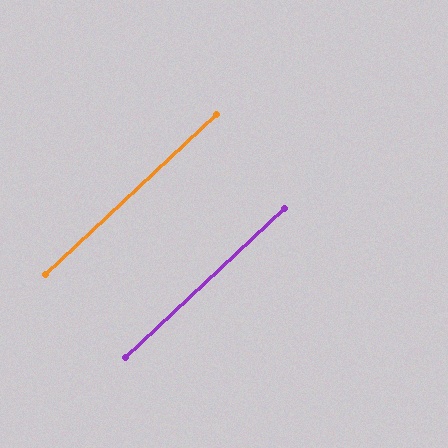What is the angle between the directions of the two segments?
Approximately 0 degrees.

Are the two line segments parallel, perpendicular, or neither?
Parallel — their directions differ by only 0.0°.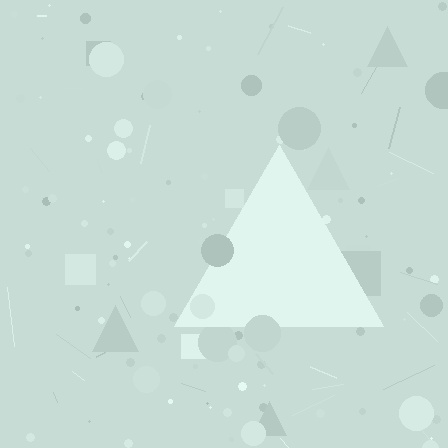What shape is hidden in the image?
A triangle is hidden in the image.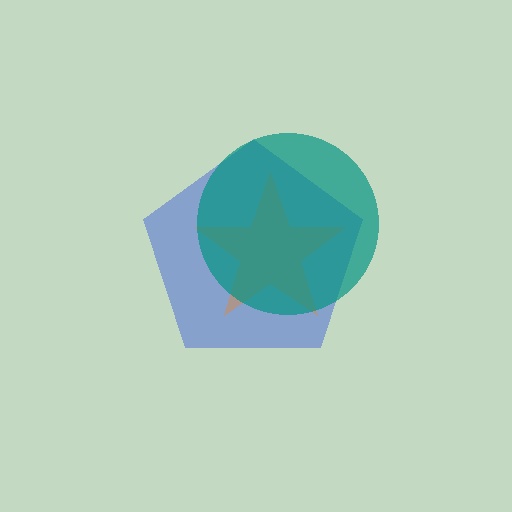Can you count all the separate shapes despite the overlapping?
Yes, there are 3 separate shapes.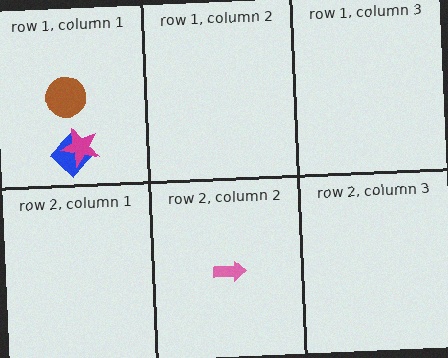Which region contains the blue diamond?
The row 1, column 1 region.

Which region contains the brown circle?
The row 1, column 1 region.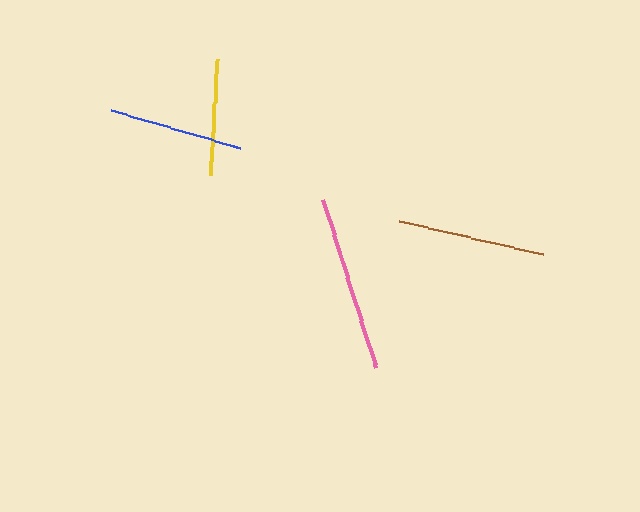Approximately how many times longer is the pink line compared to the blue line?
The pink line is approximately 1.3 times the length of the blue line.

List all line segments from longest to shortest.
From longest to shortest: pink, brown, blue, yellow.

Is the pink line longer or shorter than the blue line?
The pink line is longer than the blue line.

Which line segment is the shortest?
The yellow line is the shortest at approximately 117 pixels.